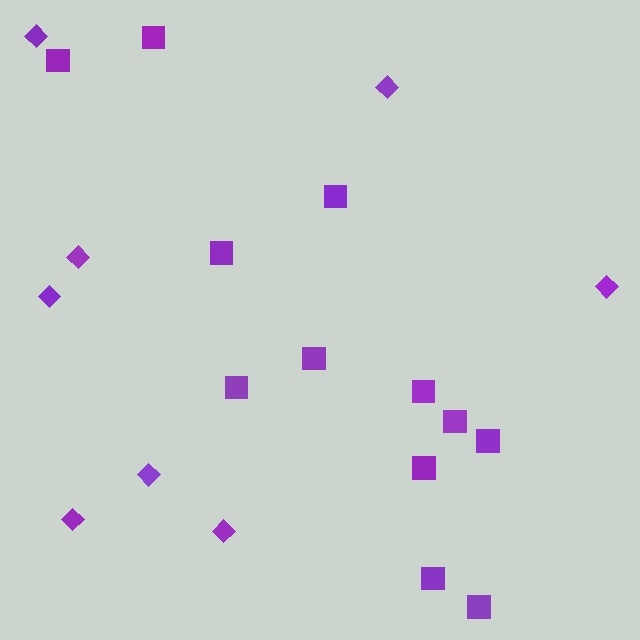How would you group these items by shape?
There are 2 groups: one group of squares (12) and one group of diamonds (8).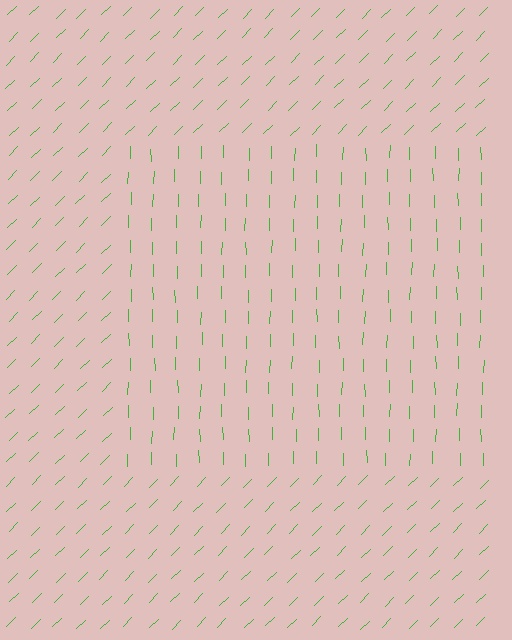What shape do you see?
I see a rectangle.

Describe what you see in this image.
The image is filled with small green line segments. A rectangle region in the image has lines oriented differently from the surrounding lines, creating a visible texture boundary.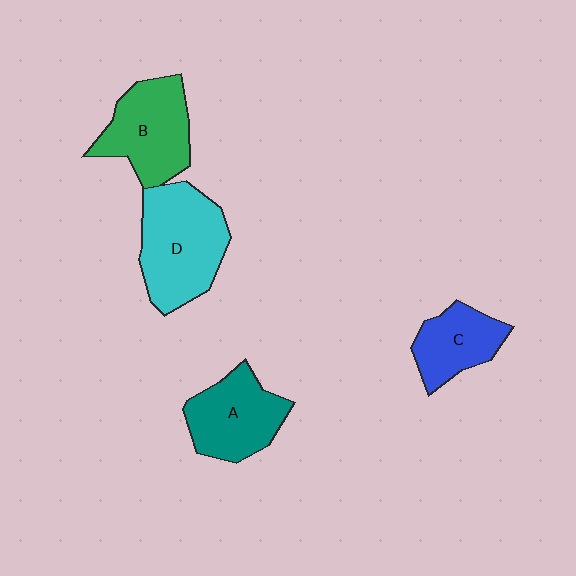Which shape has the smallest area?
Shape C (blue).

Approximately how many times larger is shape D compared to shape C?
Approximately 1.7 times.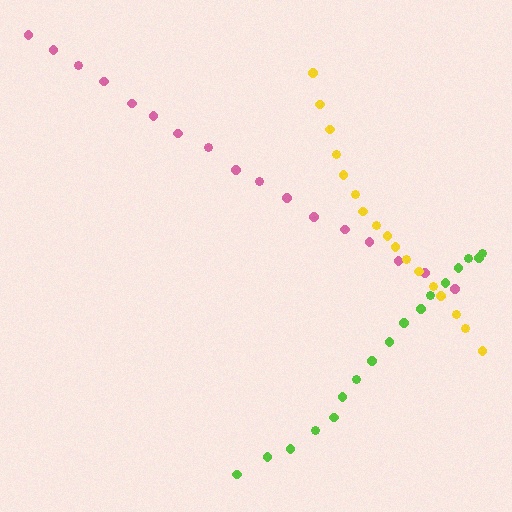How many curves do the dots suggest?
There are 3 distinct paths.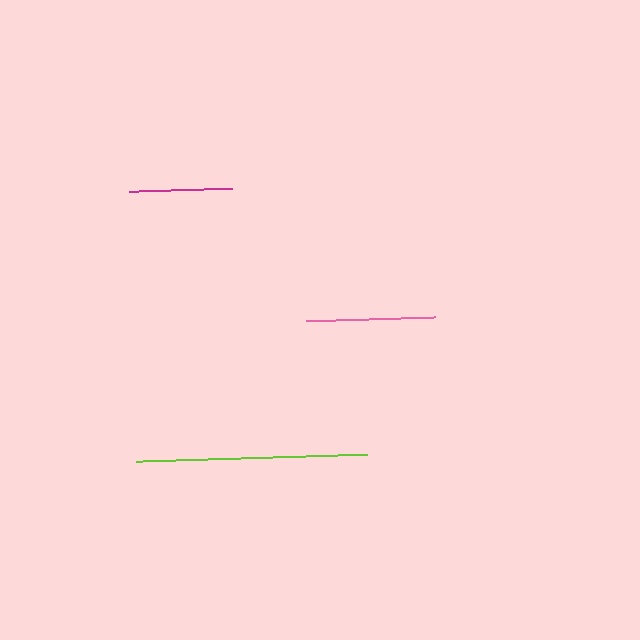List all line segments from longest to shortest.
From longest to shortest: lime, pink, magenta.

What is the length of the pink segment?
The pink segment is approximately 129 pixels long.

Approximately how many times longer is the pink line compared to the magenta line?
The pink line is approximately 1.3 times the length of the magenta line.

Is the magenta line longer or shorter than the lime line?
The lime line is longer than the magenta line.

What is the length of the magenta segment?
The magenta segment is approximately 103 pixels long.